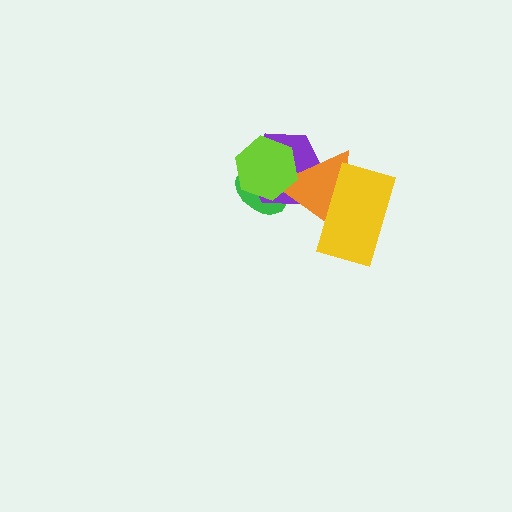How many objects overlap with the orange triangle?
4 objects overlap with the orange triangle.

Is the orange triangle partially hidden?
Yes, it is partially covered by another shape.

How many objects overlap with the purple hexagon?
3 objects overlap with the purple hexagon.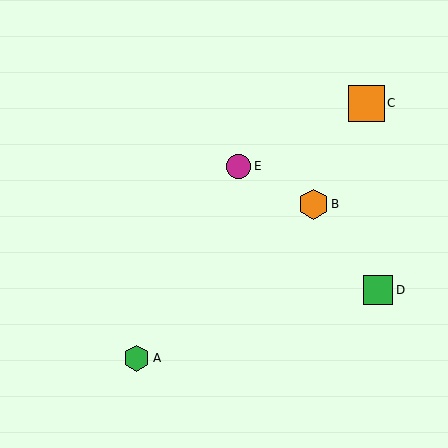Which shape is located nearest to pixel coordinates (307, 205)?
The orange hexagon (labeled B) at (313, 204) is nearest to that location.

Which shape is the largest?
The orange square (labeled C) is the largest.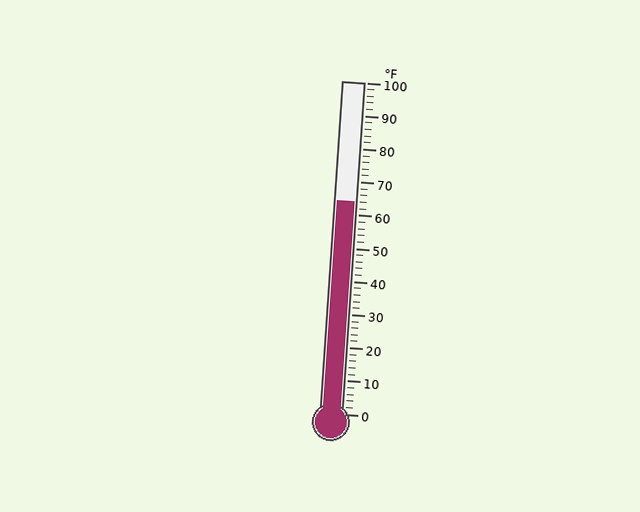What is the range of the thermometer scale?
The thermometer scale ranges from 0°F to 100°F.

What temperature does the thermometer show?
The thermometer shows approximately 64°F.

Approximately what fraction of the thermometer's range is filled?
The thermometer is filled to approximately 65% of its range.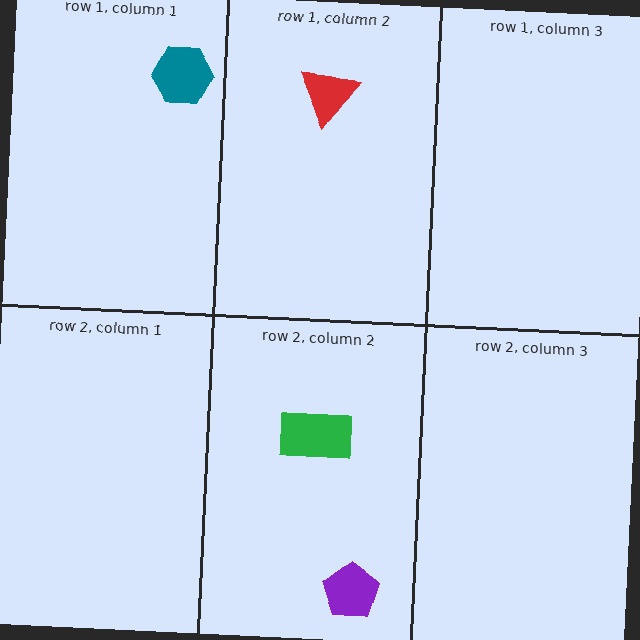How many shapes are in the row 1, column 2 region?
1.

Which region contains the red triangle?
The row 1, column 2 region.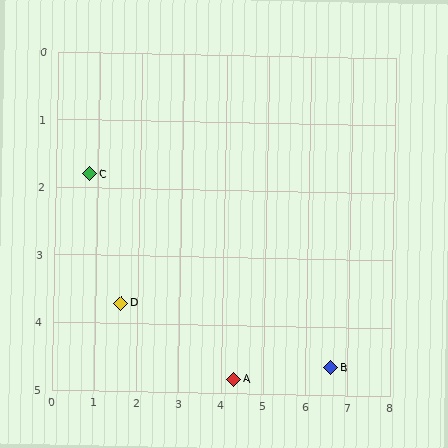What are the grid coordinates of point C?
Point C is at approximately (0.8, 1.8).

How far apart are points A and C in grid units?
Points A and C are about 4.6 grid units apart.